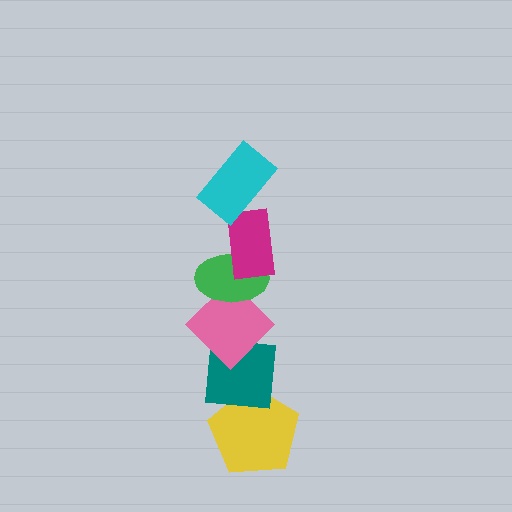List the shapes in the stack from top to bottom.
From top to bottom: the cyan rectangle, the magenta rectangle, the green ellipse, the pink diamond, the teal square, the yellow pentagon.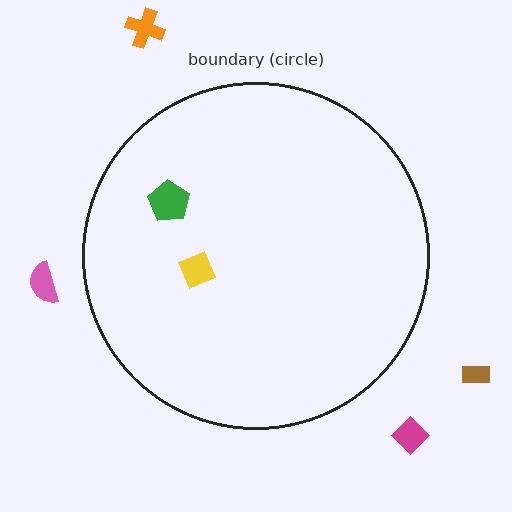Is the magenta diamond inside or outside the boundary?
Outside.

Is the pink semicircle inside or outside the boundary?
Outside.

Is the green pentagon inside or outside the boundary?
Inside.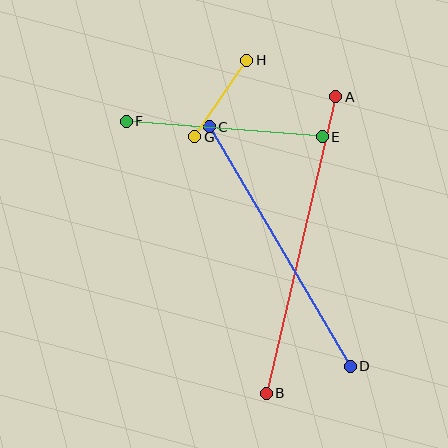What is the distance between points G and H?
The distance is approximately 92 pixels.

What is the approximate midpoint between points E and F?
The midpoint is at approximately (224, 129) pixels.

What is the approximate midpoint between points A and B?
The midpoint is at approximately (301, 245) pixels.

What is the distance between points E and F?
The distance is approximately 196 pixels.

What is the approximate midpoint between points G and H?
The midpoint is at approximately (221, 98) pixels.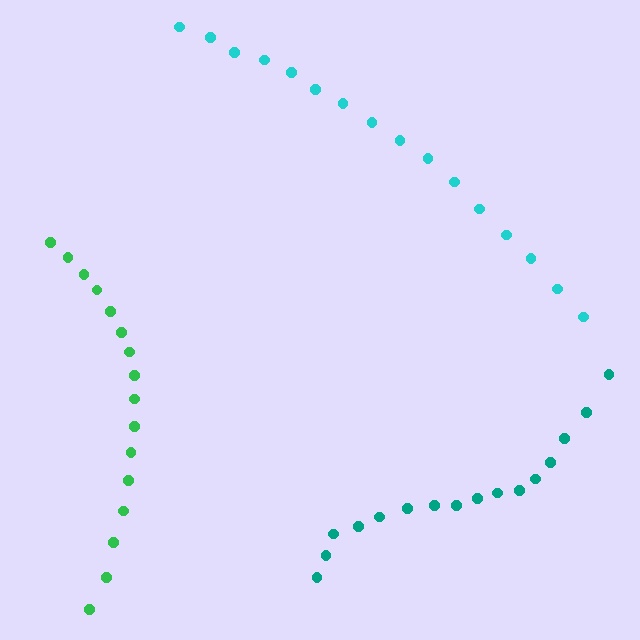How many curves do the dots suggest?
There are 3 distinct paths.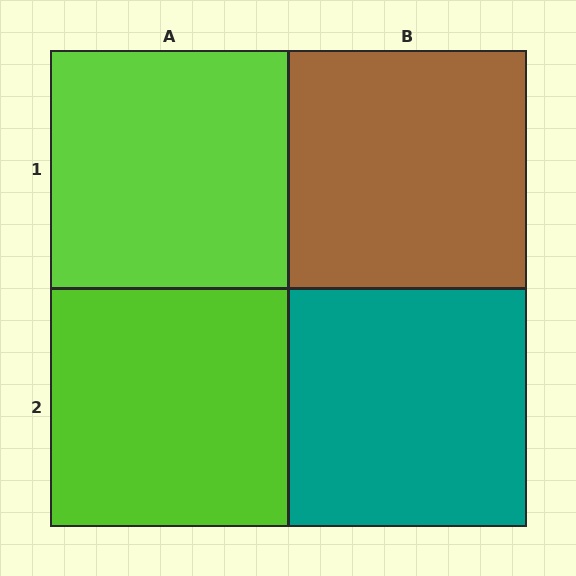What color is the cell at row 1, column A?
Lime.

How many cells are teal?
1 cell is teal.